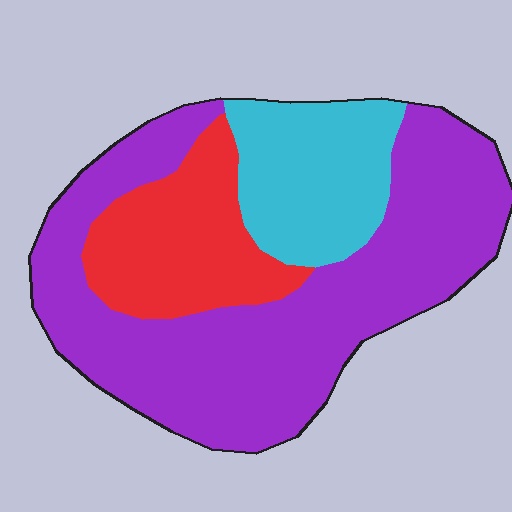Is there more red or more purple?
Purple.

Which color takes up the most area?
Purple, at roughly 60%.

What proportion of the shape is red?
Red takes up about one fifth (1/5) of the shape.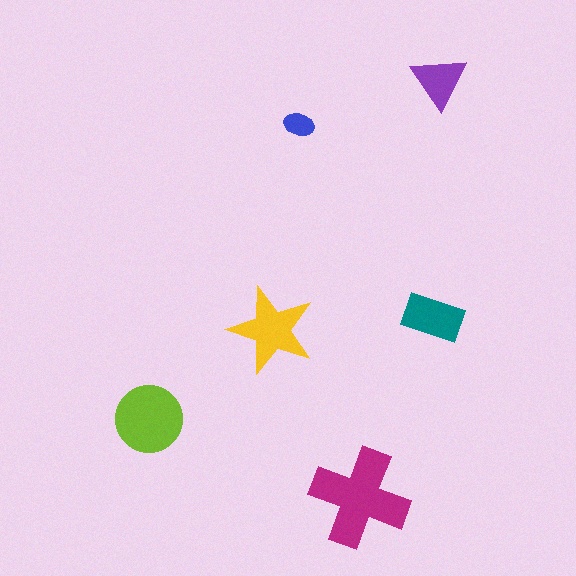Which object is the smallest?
The blue ellipse.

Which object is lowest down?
The magenta cross is bottommost.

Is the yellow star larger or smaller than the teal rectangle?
Larger.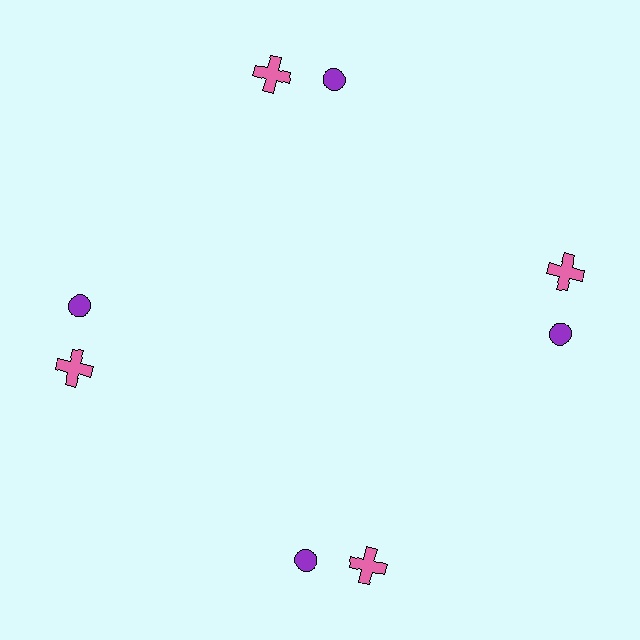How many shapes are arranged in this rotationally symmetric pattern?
There are 8 shapes, arranged in 4 groups of 2.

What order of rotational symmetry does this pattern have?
This pattern has 4-fold rotational symmetry.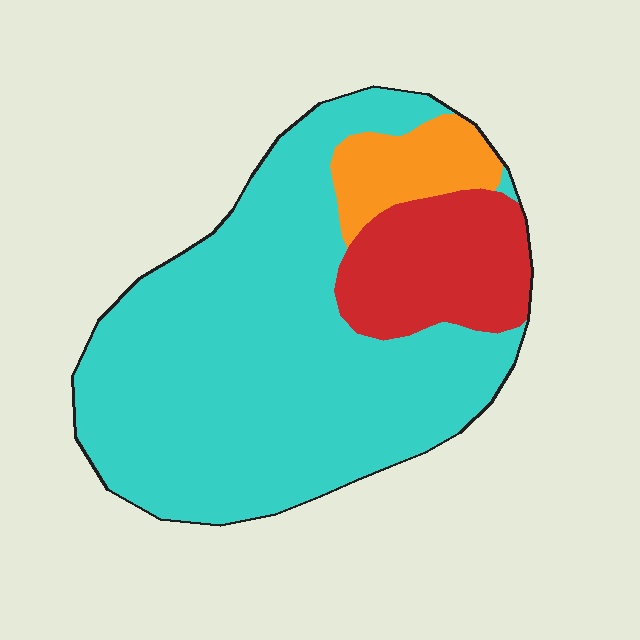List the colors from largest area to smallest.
From largest to smallest: cyan, red, orange.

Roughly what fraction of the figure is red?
Red takes up about one sixth (1/6) of the figure.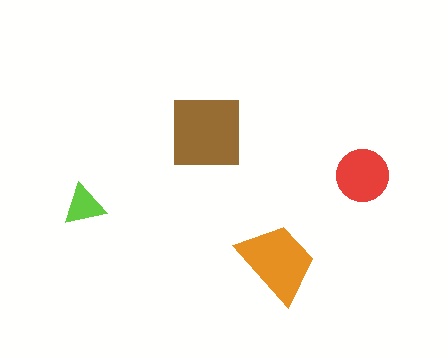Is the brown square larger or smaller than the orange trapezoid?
Larger.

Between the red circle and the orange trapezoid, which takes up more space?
The orange trapezoid.